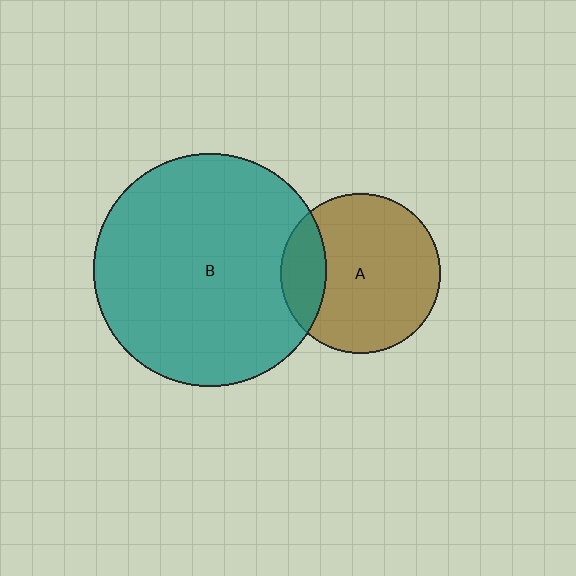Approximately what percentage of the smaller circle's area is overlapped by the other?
Approximately 20%.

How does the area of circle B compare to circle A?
Approximately 2.1 times.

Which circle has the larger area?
Circle B (teal).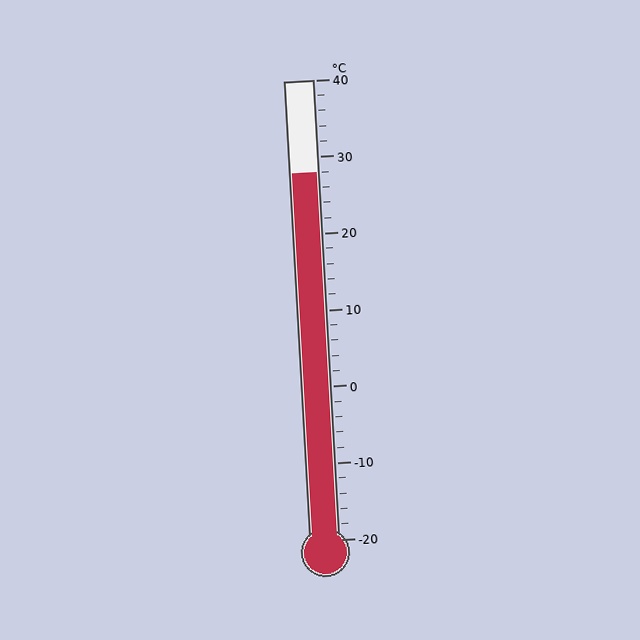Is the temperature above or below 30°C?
The temperature is below 30°C.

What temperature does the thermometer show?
The thermometer shows approximately 28°C.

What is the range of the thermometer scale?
The thermometer scale ranges from -20°C to 40°C.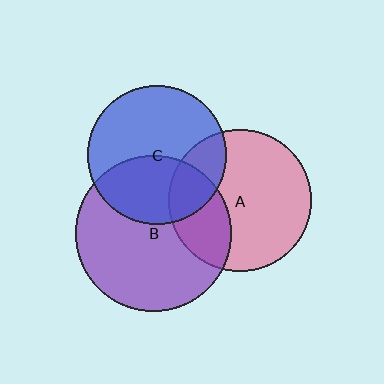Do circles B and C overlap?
Yes.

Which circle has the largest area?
Circle B (purple).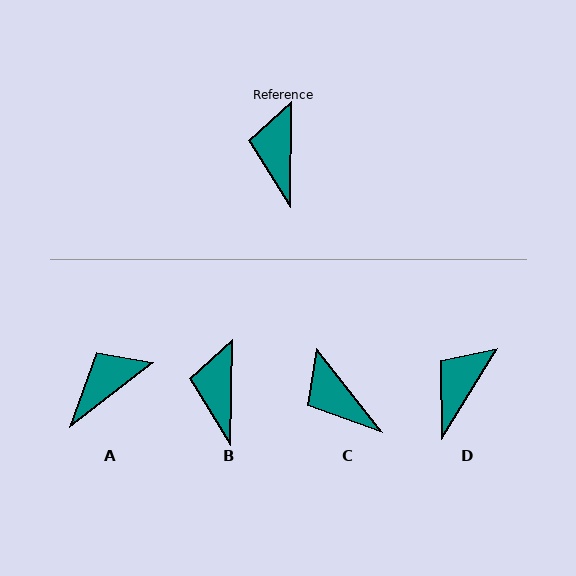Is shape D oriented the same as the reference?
No, it is off by about 31 degrees.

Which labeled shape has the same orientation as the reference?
B.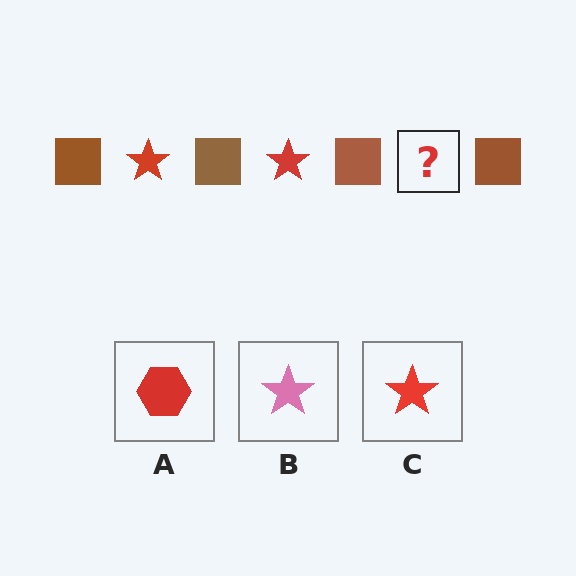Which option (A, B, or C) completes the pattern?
C.